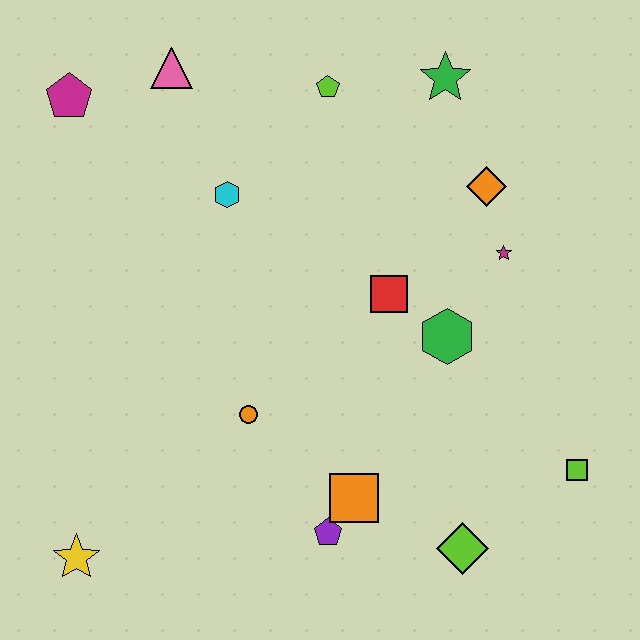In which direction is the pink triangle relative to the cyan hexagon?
The pink triangle is above the cyan hexagon.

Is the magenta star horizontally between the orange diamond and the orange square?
No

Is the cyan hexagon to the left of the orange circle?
Yes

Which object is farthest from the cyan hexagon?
The lime square is farthest from the cyan hexagon.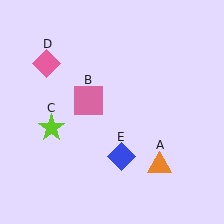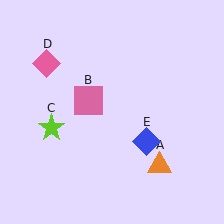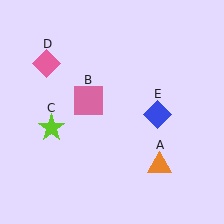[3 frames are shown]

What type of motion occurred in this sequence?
The blue diamond (object E) rotated counterclockwise around the center of the scene.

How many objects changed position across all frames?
1 object changed position: blue diamond (object E).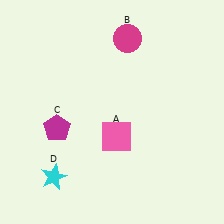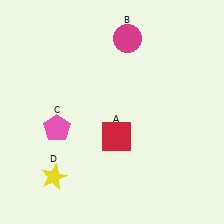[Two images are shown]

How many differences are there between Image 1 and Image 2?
There are 3 differences between the two images.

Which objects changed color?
A changed from pink to red. C changed from magenta to pink. D changed from cyan to yellow.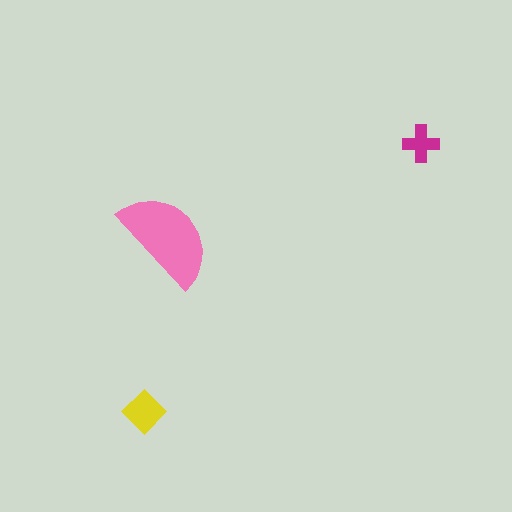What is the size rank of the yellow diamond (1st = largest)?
2nd.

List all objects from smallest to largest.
The magenta cross, the yellow diamond, the pink semicircle.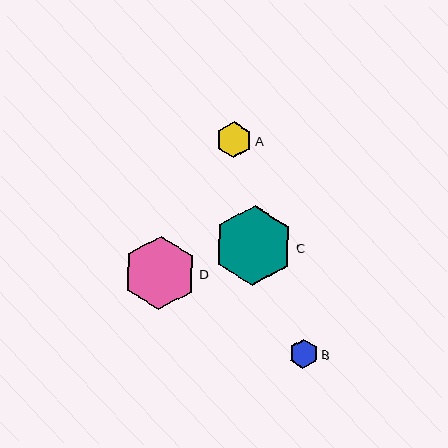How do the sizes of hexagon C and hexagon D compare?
Hexagon C and hexagon D are approximately the same size.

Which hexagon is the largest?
Hexagon C is the largest with a size of approximately 80 pixels.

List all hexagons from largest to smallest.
From largest to smallest: C, D, A, B.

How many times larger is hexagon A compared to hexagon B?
Hexagon A is approximately 1.3 times the size of hexagon B.